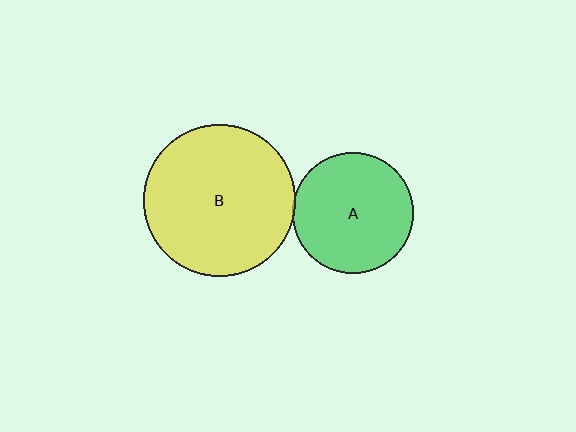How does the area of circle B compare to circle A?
Approximately 1.6 times.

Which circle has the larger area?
Circle B (yellow).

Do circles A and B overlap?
Yes.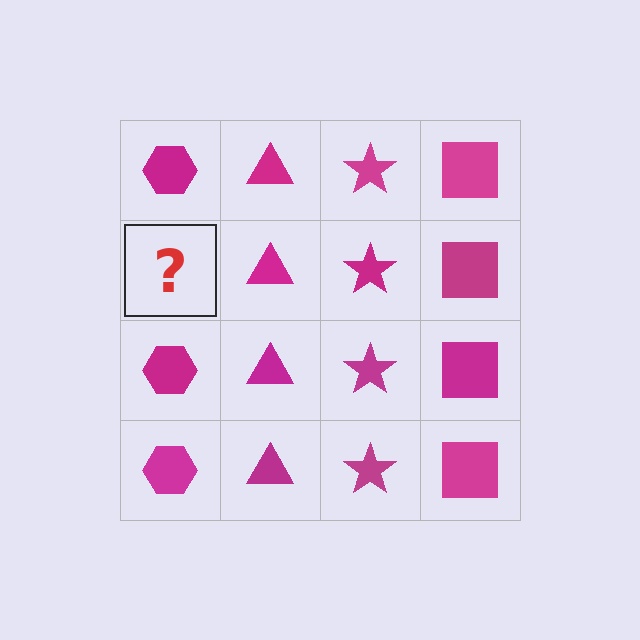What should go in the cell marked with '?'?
The missing cell should contain a magenta hexagon.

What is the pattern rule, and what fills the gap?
The rule is that each column has a consistent shape. The gap should be filled with a magenta hexagon.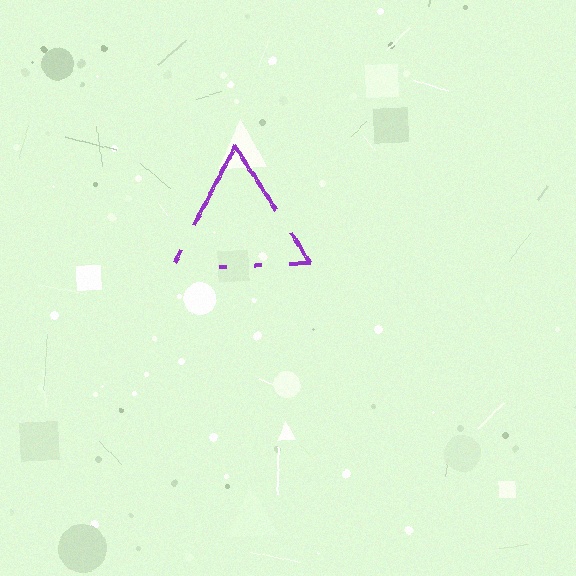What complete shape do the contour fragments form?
The contour fragments form a triangle.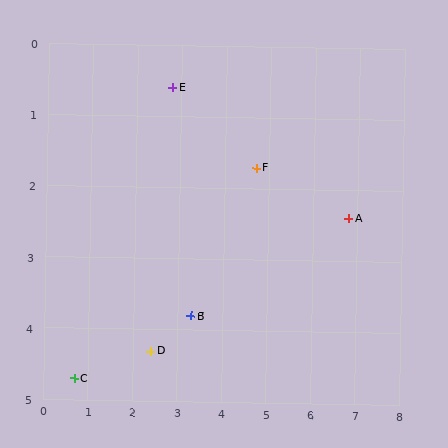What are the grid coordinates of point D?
Point D is at approximately (2.4, 4.3).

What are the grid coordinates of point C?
Point C is at approximately (0.7, 4.7).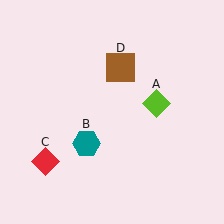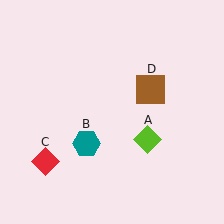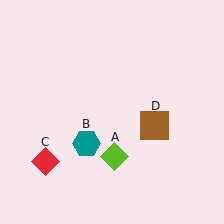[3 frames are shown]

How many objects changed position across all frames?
2 objects changed position: lime diamond (object A), brown square (object D).